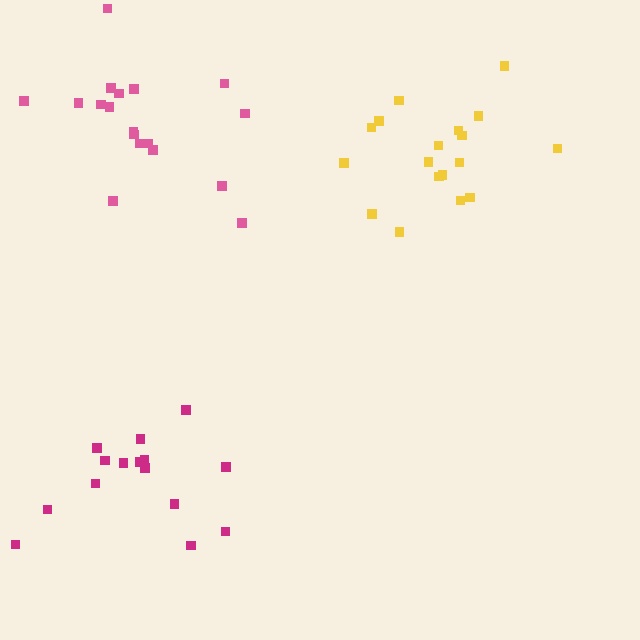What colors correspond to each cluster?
The clusters are colored: magenta, pink, yellow.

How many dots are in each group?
Group 1: 15 dots, Group 2: 18 dots, Group 3: 18 dots (51 total).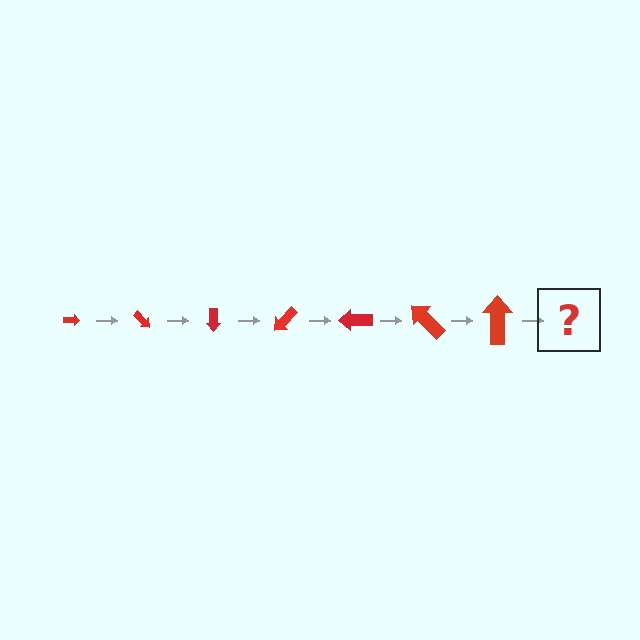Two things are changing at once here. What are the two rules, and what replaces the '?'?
The two rules are that the arrow grows larger each step and it rotates 45 degrees each step. The '?' should be an arrow, larger than the previous one and rotated 315 degrees from the start.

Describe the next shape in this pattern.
It should be an arrow, larger than the previous one and rotated 315 degrees from the start.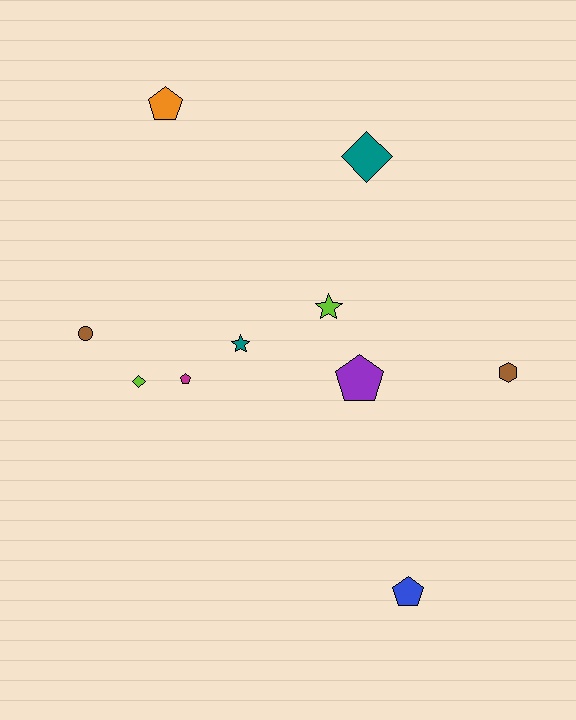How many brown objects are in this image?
There are 2 brown objects.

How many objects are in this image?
There are 10 objects.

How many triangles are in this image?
There are no triangles.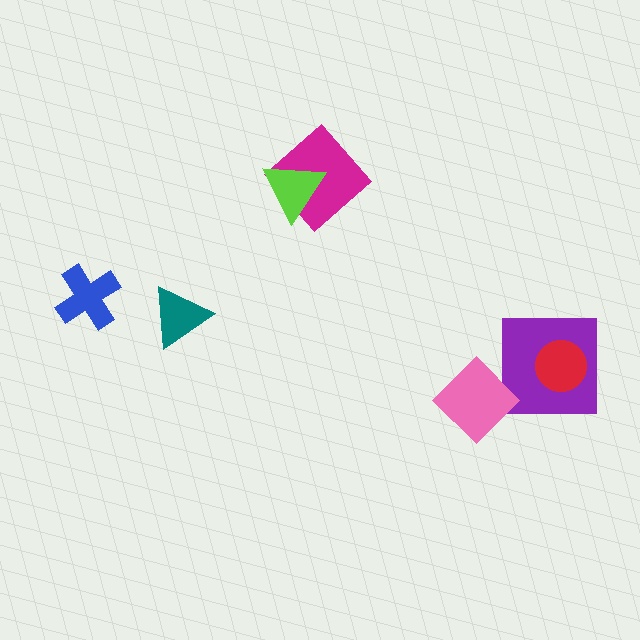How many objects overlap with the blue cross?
0 objects overlap with the blue cross.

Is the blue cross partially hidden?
No, no other shape covers it.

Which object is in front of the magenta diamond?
The lime triangle is in front of the magenta diamond.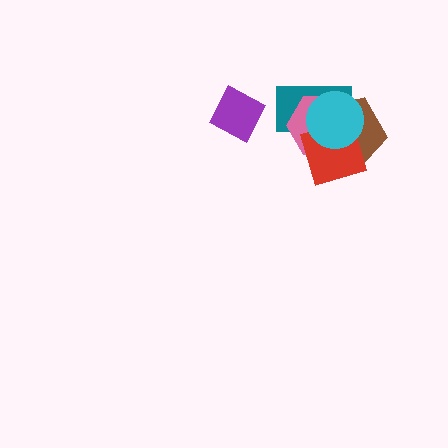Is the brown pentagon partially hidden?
Yes, it is partially covered by another shape.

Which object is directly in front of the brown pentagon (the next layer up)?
The red diamond is directly in front of the brown pentagon.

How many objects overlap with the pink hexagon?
4 objects overlap with the pink hexagon.